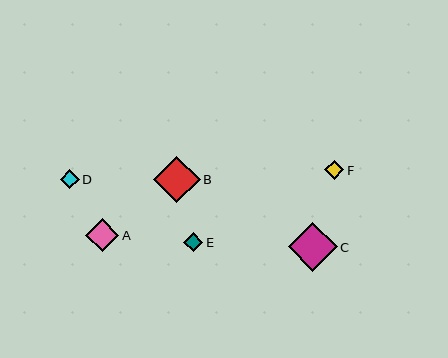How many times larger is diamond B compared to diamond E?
Diamond B is approximately 2.5 times the size of diamond E.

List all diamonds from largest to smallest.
From largest to smallest: C, B, A, D, F, E.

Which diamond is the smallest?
Diamond E is the smallest with a size of approximately 19 pixels.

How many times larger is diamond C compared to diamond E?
Diamond C is approximately 2.6 times the size of diamond E.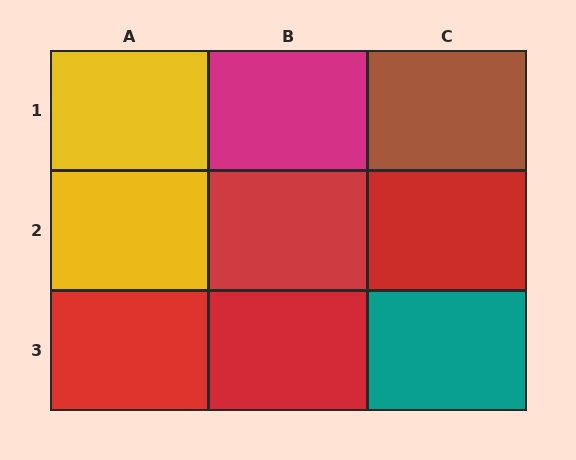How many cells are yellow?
2 cells are yellow.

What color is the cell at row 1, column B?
Magenta.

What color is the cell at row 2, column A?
Yellow.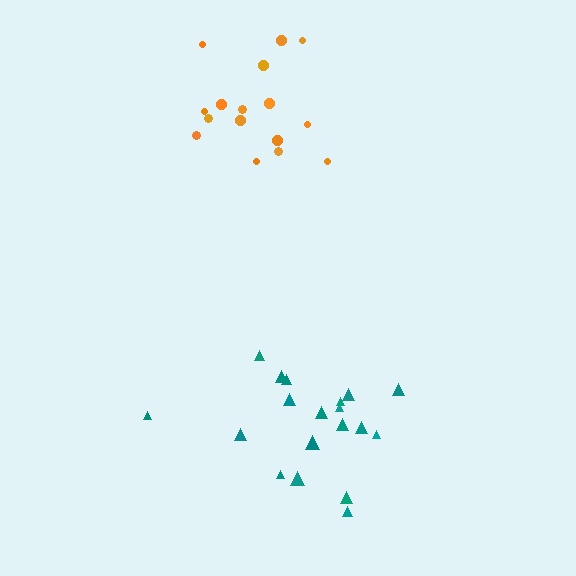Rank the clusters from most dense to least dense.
orange, teal.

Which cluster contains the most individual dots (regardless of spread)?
Teal (19).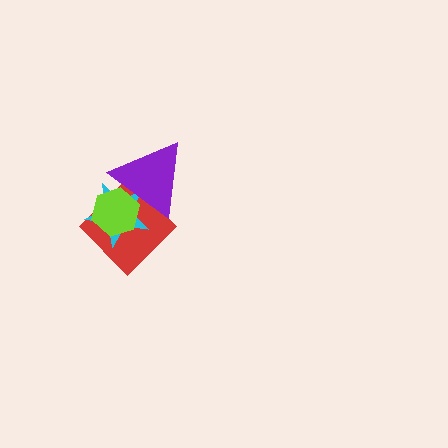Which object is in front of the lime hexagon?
The purple triangle is in front of the lime hexagon.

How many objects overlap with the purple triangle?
3 objects overlap with the purple triangle.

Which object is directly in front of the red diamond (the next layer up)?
The cyan star is directly in front of the red diamond.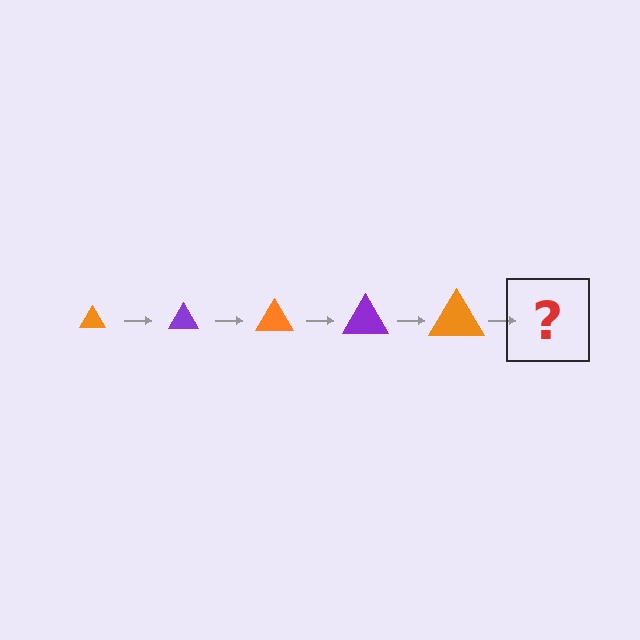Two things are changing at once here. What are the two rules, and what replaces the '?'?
The two rules are that the triangle grows larger each step and the color cycles through orange and purple. The '?' should be a purple triangle, larger than the previous one.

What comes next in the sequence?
The next element should be a purple triangle, larger than the previous one.